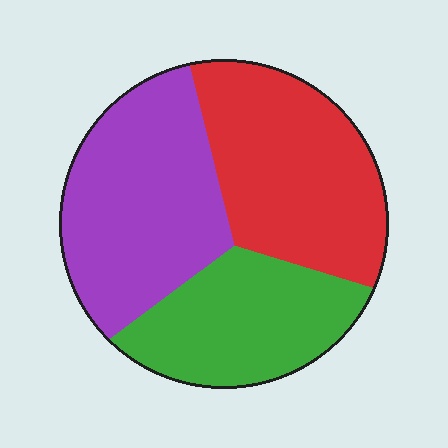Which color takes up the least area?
Green, at roughly 25%.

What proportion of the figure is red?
Red takes up between a third and a half of the figure.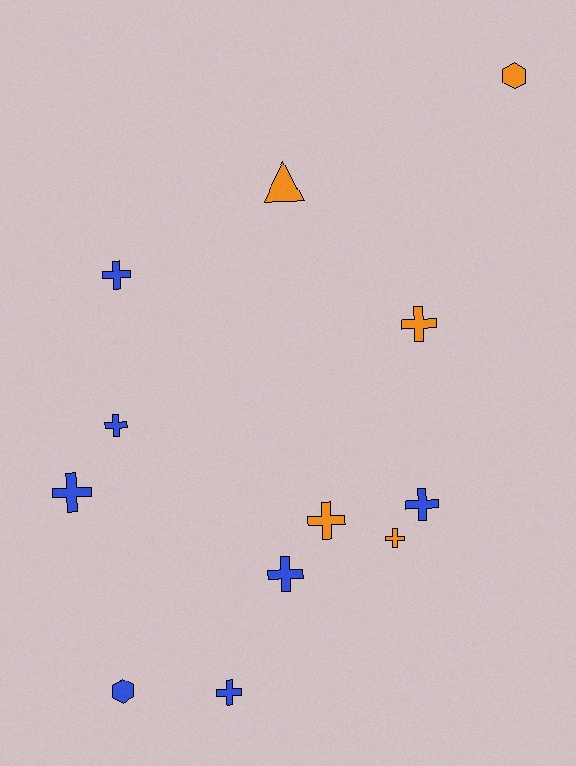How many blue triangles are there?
There are no blue triangles.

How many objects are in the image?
There are 12 objects.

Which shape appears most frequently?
Cross, with 9 objects.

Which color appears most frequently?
Blue, with 7 objects.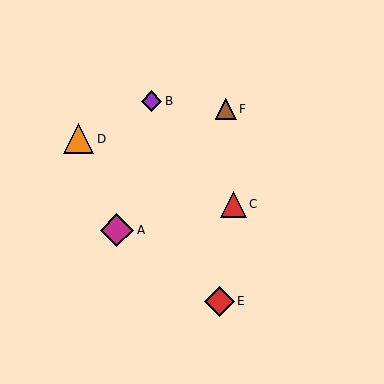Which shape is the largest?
The magenta diamond (labeled A) is the largest.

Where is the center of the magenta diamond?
The center of the magenta diamond is at (117, 230).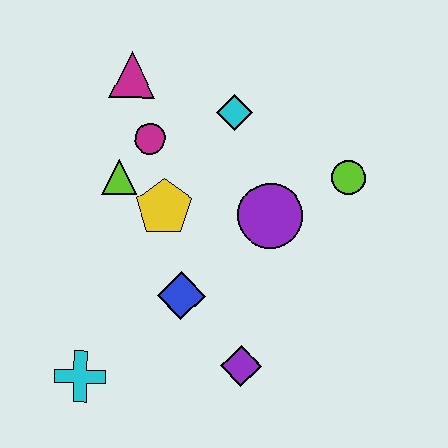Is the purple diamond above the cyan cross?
Yes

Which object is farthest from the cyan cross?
The lime circle is farthest from the cyan cross.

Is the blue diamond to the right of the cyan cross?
Yes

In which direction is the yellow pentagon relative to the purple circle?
The yellow pentagon is to the left of the purple circle.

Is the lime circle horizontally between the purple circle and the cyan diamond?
No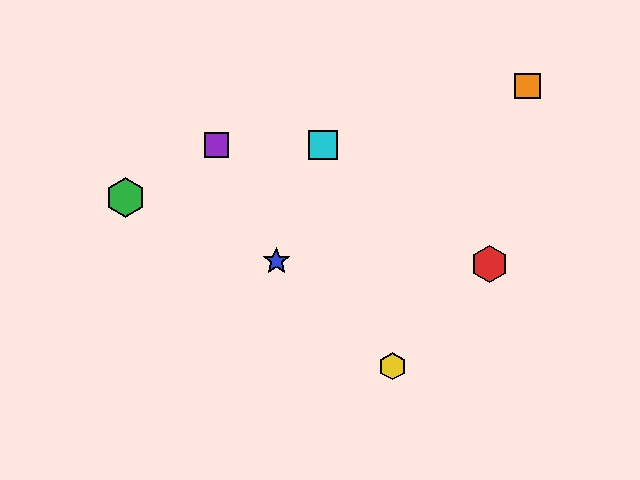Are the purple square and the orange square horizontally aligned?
No, the purple square is at y≈145 and the orange square is at y≈86.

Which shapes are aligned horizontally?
The purple square, the cyan square are aligned horizontally.